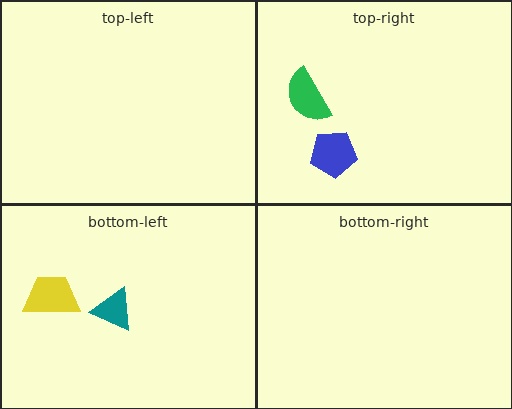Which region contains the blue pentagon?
The top-right region.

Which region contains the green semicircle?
The top-right region.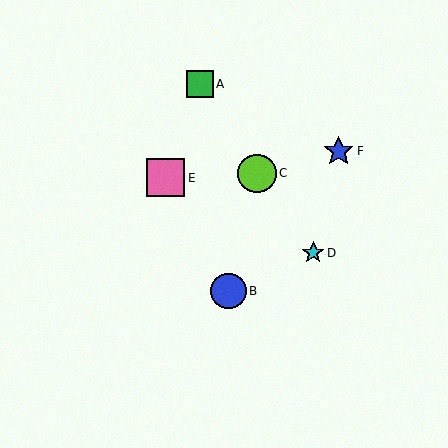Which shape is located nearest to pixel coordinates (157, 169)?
The pink square (labeled E) at (166, 178) is nearest to that location.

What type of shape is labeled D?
Shape D is a cyan star.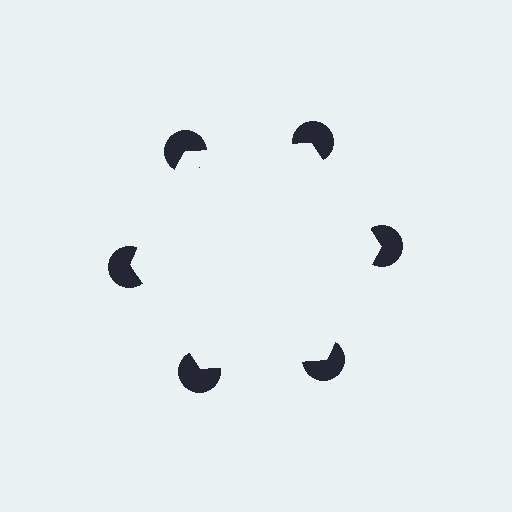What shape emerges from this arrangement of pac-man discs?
An illusory hexagon — its edges are inferred from the aligned wedge cuts in the pac-man discs, not physically drawn.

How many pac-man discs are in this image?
There are 6 — one at each vertex of the illusory hexagon.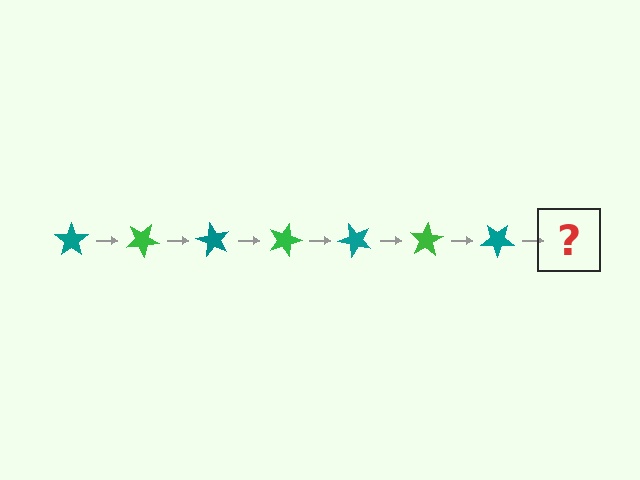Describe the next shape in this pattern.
It should be a green star, rotated 210 degrees from the start.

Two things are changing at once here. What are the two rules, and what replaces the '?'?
The two rules are that it rotates 30 degrees each step and the color cycles through teal and green. The '?' should be a green star, rotated 210 degrees from the start.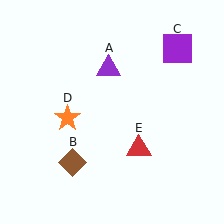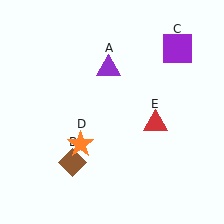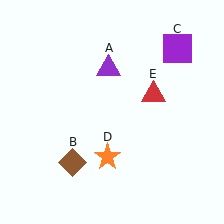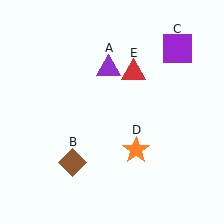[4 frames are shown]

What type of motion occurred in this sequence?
The orange star (object D), red triangle (object E) rotated counterclockwise around the center of the scene.